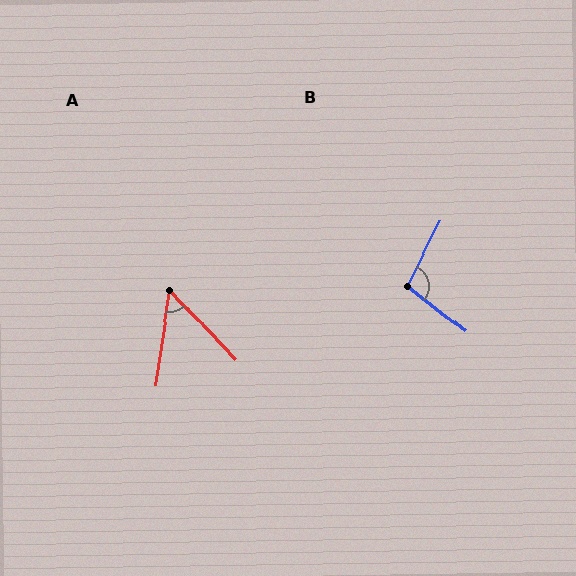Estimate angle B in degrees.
Approximately 102 degrees.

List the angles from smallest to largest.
A (51°), B (102°).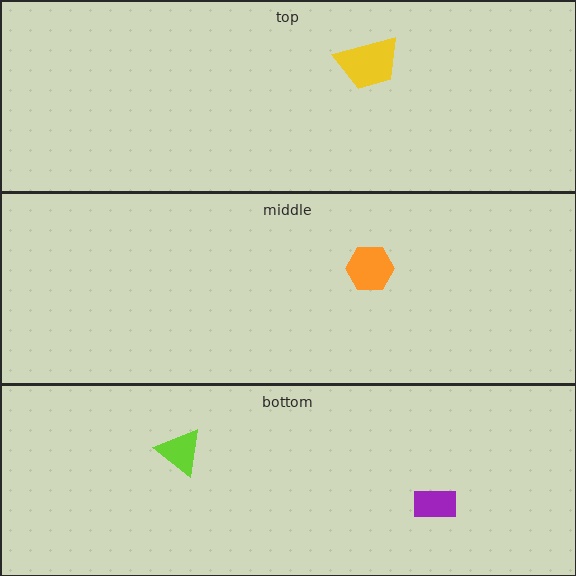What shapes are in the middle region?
The orange hexagon.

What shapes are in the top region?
The yellow trapezoid.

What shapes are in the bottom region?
The purple rectangle, the lime triangle.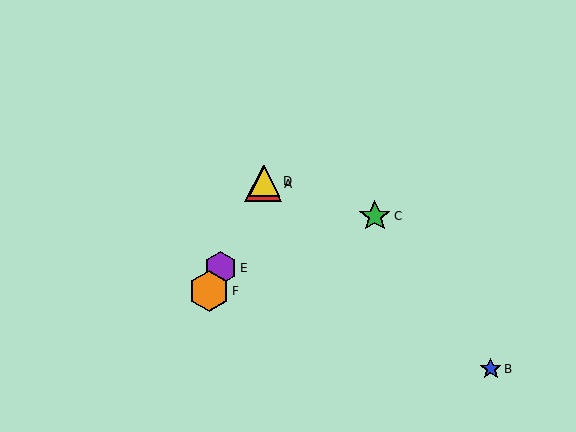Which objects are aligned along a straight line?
Objects A, D, E, F are aligned along a straight line.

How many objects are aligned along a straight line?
4 objects (A, D, E, F) are aligned along a straight line.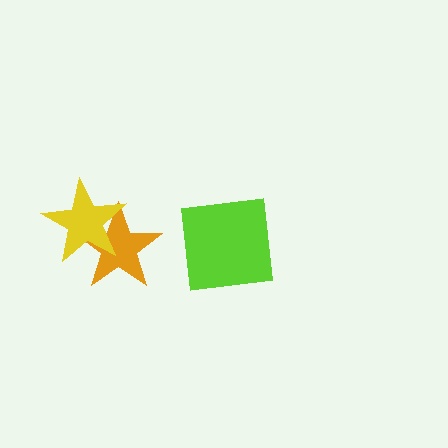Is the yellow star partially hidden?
No, no other shape covers it.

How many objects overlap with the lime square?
0 objects overlap with the lime square.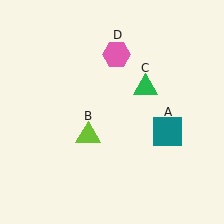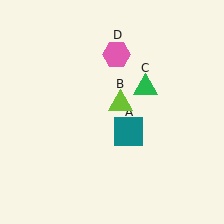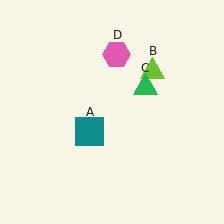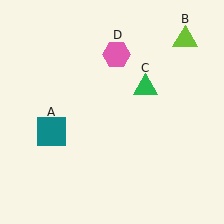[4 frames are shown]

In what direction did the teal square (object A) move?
The teal square (object A) moved left.